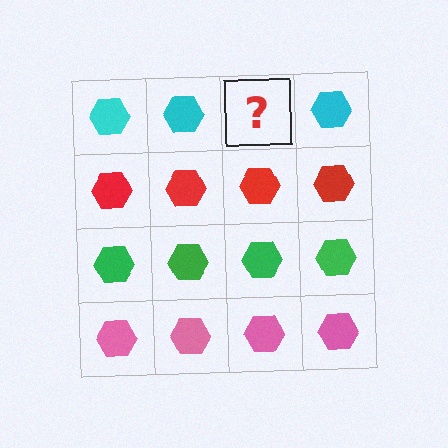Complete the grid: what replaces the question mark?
The question mark should be replaced with a cyan hexagon.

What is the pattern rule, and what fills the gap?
The rule is that each row has a consistent color. The gap should be filled with a cyan hexagon.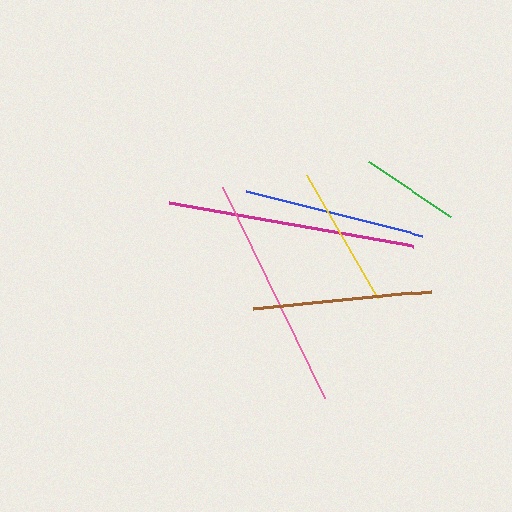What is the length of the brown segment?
The brown segment is approximately 180 pixels long.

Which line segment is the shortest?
The green line is the shortest at approximately 98 pixels.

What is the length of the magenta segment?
The magenta segment is approximately 248 pixels long.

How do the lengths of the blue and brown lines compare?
The blue and brown lines are approximately the same length.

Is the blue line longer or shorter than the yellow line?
The blue line is longer than the yellow line.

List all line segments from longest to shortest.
From longest to shortest: magenta, pink, blue, brown, yellow, green.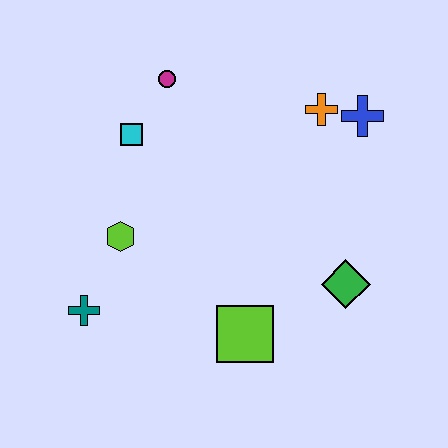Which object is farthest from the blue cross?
The teal cross is farthest from the blue cross.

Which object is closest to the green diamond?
The lime square is closest to the green diamond.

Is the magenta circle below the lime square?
No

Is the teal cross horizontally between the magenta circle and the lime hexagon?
No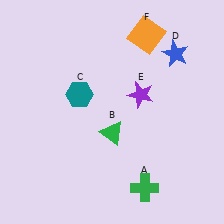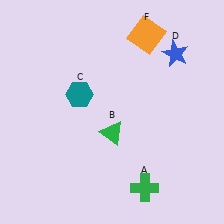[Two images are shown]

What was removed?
The purple star (E) was removed in Image 2.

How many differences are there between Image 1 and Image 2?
There is 1 difference between the two images.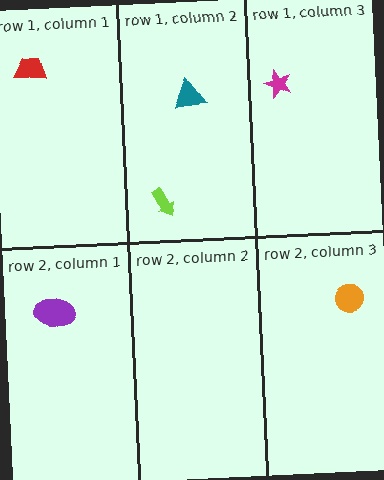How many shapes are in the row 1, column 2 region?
2.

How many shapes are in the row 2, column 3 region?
1.